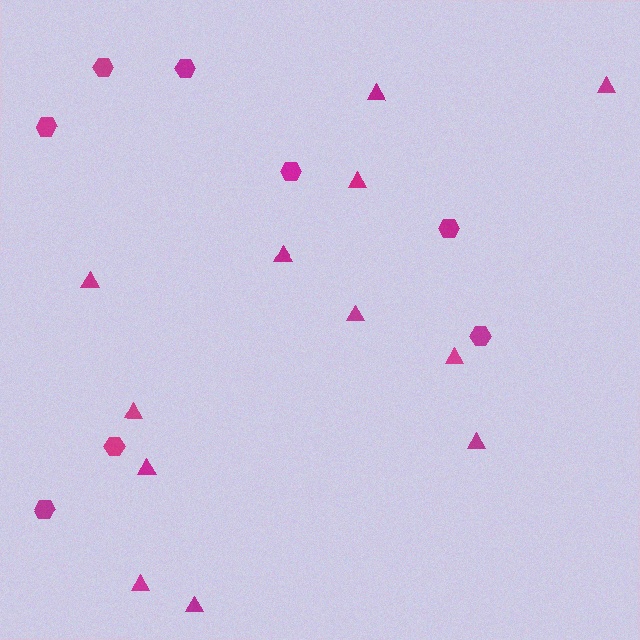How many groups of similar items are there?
There are 2 groups: one group of triangles (12) and one group of hexagons (8).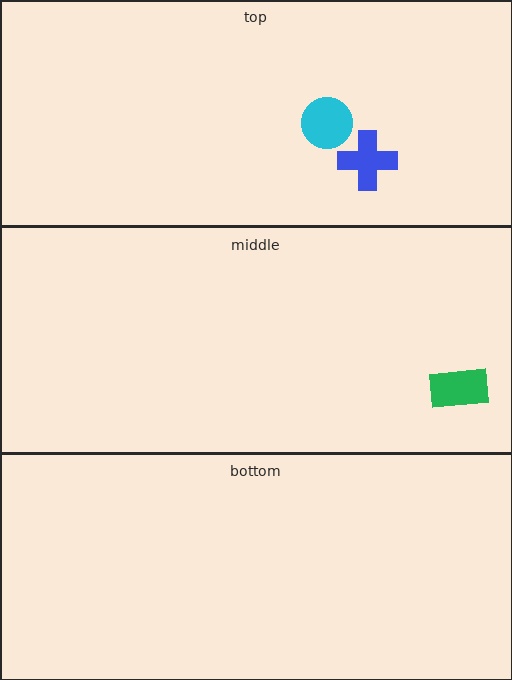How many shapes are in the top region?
2.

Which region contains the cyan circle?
The top region.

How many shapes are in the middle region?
1.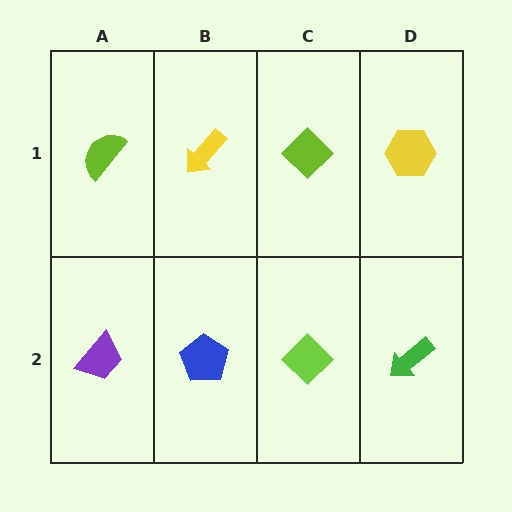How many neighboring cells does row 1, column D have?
2.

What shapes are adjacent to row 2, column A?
A lime semicircle (row 1, column A), a blue pentagon (row 2, column B).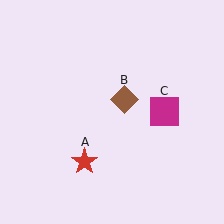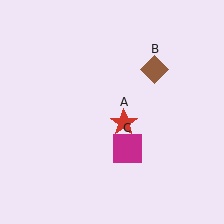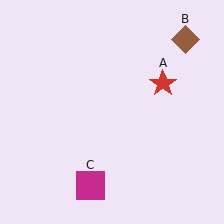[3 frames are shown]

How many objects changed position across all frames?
3 objects changed position: red star (object A), brown diamond (object B), magenta square (object C).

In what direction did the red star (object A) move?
The red star (object A) moved up and to the right.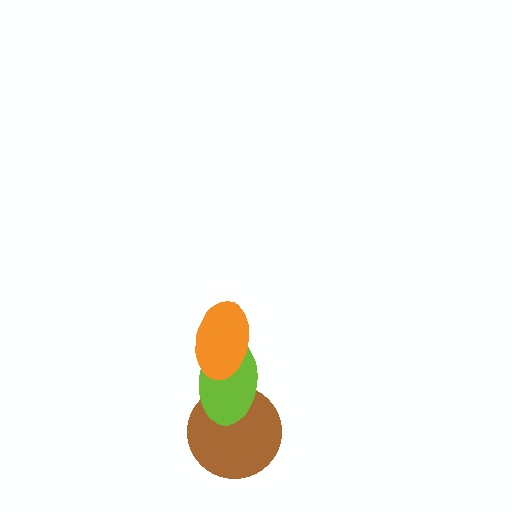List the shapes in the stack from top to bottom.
From top to bottom: the orange ellipse, the lime ellipse, the brown circle.